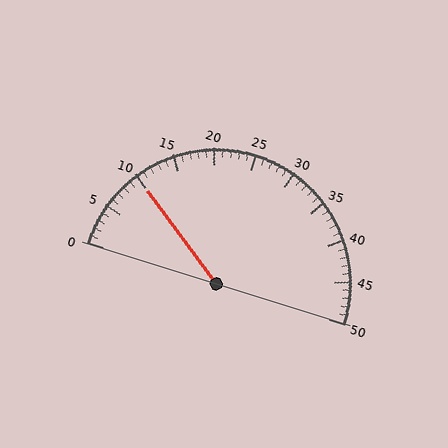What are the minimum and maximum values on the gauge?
The gauge ranges from 0 to 50.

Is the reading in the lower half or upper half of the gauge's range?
The reading is in the lower half of the range (0 to 50).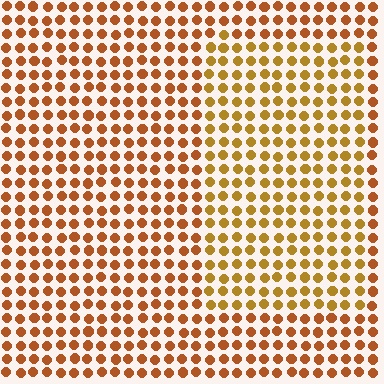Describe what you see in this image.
The image is filled with small brown elements in a uniform arrangement. A rectangle-shaped region is visible where the elements are tinted to a slightly different hue, forming a subtle color boundary.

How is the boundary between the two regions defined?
The boundary is defined purely by a slight shift in hue (about 21 degrees). Spacing, size, and orientation are identical on both sides.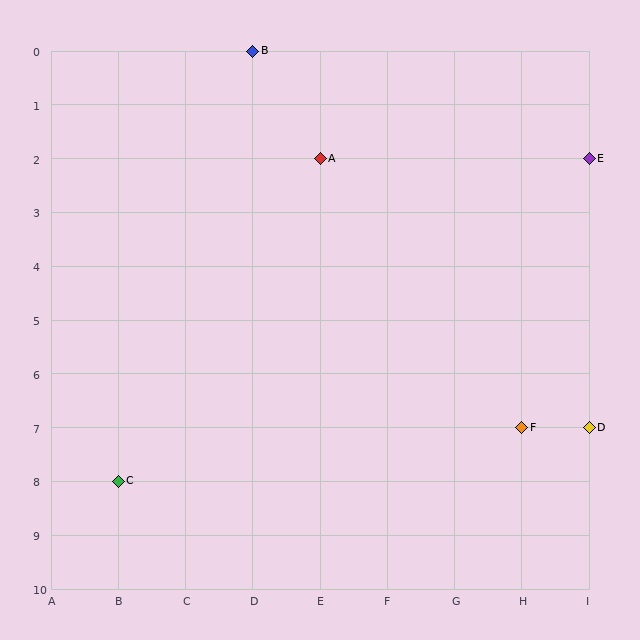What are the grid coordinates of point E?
Point E is at grid coordinates (I, 2).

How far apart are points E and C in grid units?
Points E and C are 7 columns and 6 rows apart (about 9.2 grid units diagonally).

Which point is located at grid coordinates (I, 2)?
Point E is at (I, 2).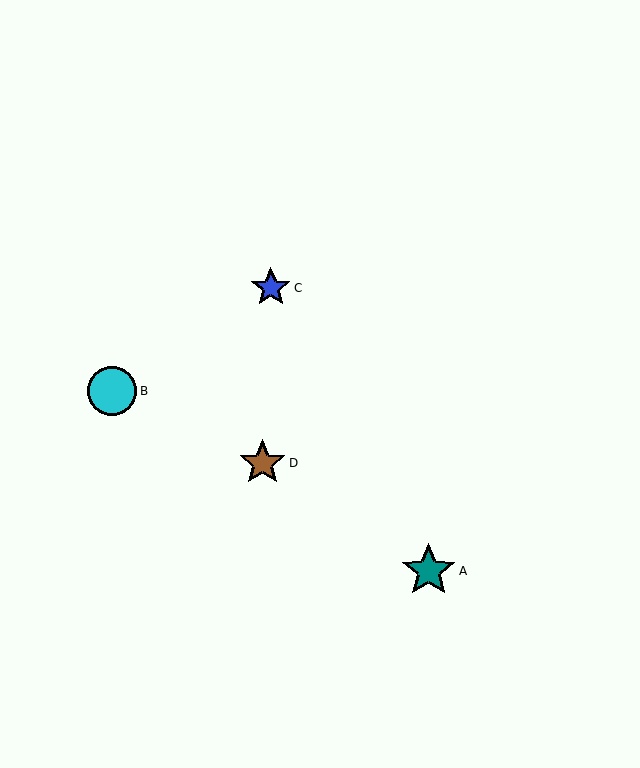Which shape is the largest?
The teal star (labeled A) is the largest.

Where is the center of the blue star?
The center of the blue star is at (271, 288).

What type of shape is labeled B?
Shape B is a cyan circle.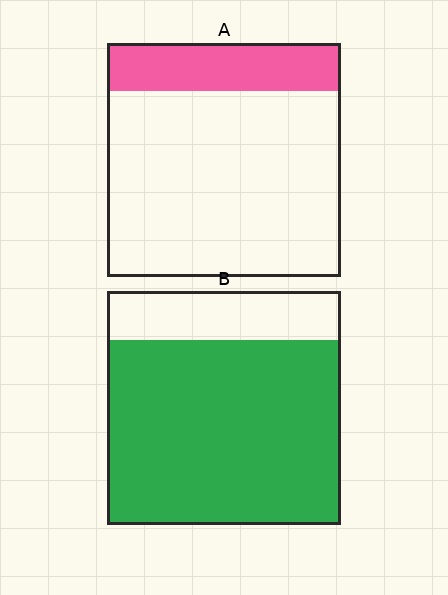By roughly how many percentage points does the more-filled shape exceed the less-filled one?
By roughly 60 percentage points (B over A).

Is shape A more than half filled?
No.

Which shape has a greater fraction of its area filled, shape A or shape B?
Shape B.